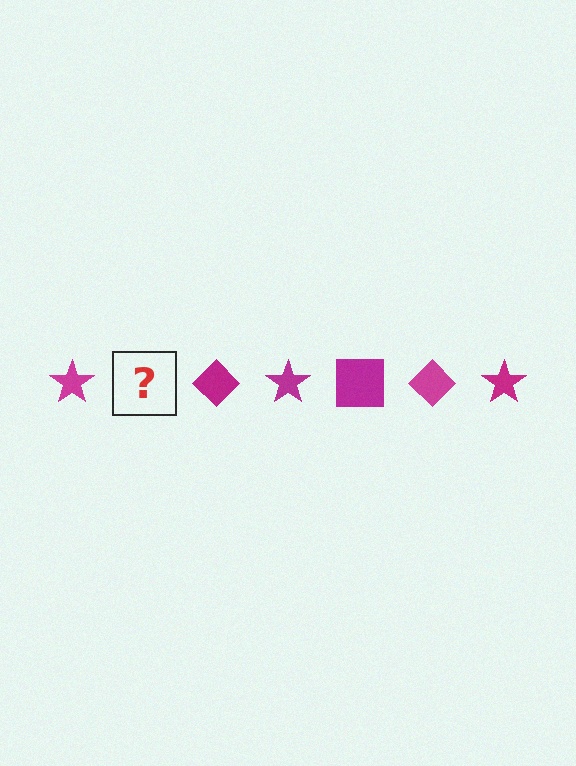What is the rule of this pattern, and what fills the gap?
The rule is that the pattern cycles through star, square, diamond shapes in magenta. The gap should be filled with a magenta square.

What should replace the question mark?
The question mark should be replaced with a magenta square.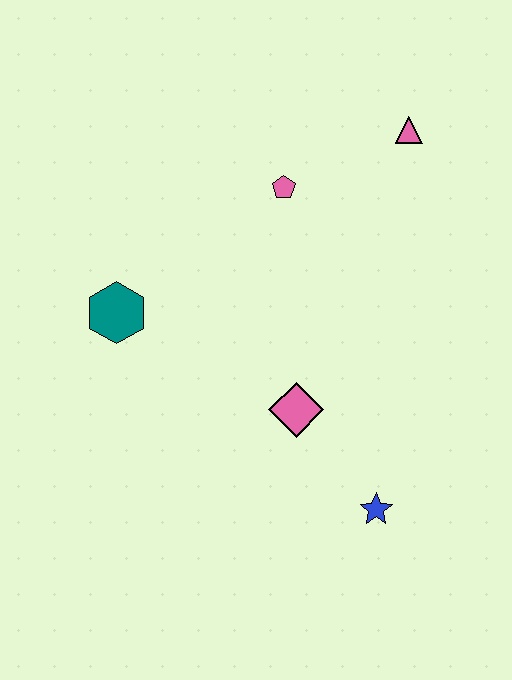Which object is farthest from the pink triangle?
The blue star is farthest from the pink triangle.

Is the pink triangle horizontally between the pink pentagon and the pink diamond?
No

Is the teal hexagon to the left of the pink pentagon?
Yes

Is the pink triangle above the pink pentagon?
Yes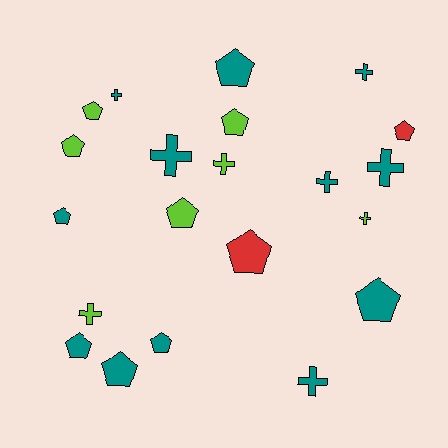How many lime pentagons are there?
There are 4 lime pentagons.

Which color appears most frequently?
Teal, with 12 objects.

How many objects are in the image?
There are 21 objects.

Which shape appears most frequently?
Pentagon, with 12 objects.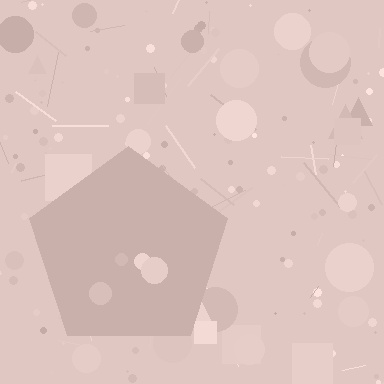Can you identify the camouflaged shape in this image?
The camouflaged shape is a pentagon.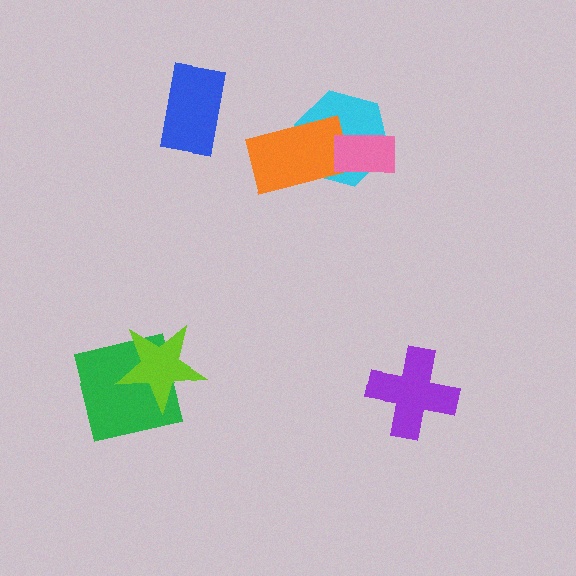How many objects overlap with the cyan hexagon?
2 objects overlap with the cyan hexagon.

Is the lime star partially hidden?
No, no other shape covers it.